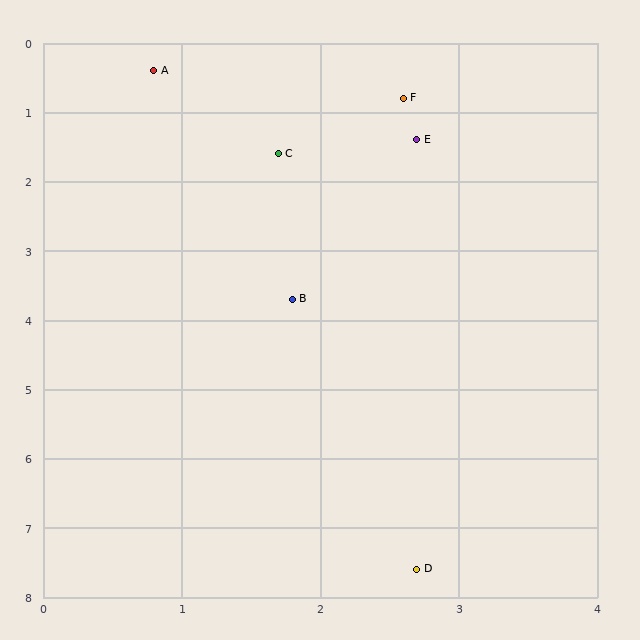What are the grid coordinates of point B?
Point B is at approximately (1.8, 3.7).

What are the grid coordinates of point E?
Point E is at approximately (2.7, 1.4).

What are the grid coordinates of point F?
Point F is at approximately (2.6, 0.8).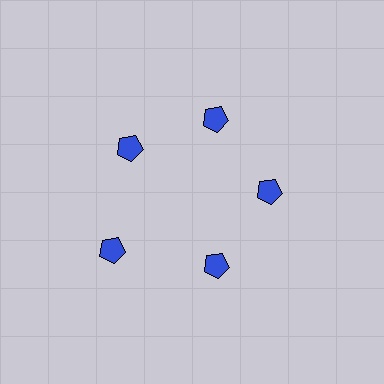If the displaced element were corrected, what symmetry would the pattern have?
It would have 5-fold rotational symmetry — the pattern would map onto itself every 72 degrees.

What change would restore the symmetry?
The symmetry would be restored by moving it inward, back onto the ring so that all 5 pentagons sit at equal angles and equal distance from the center.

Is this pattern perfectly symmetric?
No. The 5 blue pentagons are arranged in a ring, but one element near the 8 o'clock position is pushed outward from the center, breaking the 5-fold rotational symmetry.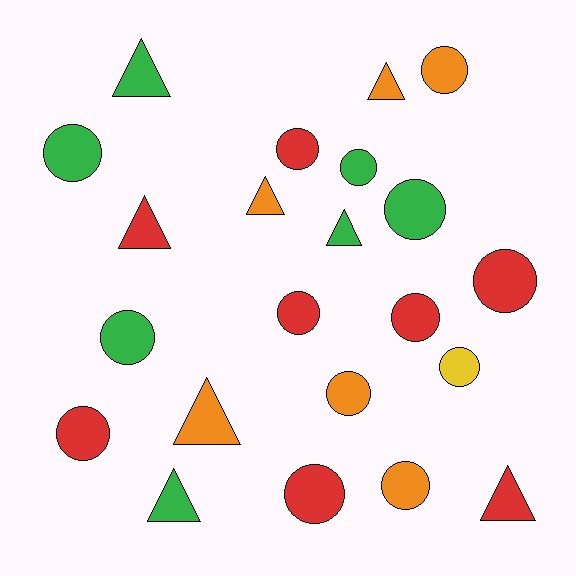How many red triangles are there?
There are 2 red triangles.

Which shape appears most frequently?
Circle, with 14 objects.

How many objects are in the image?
There are 22 objects.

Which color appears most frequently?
Red, with 8 objects.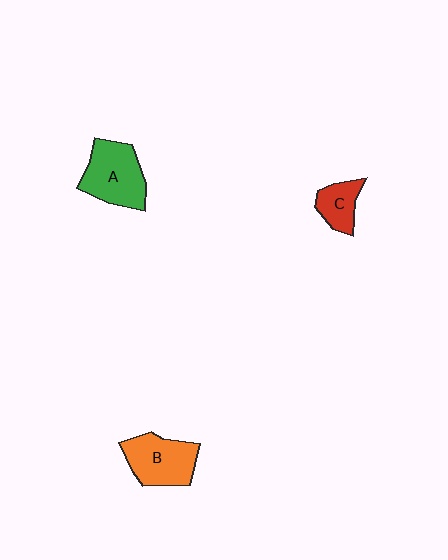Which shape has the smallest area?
Shape C (red).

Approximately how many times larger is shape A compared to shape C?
Approximately 1.9 times.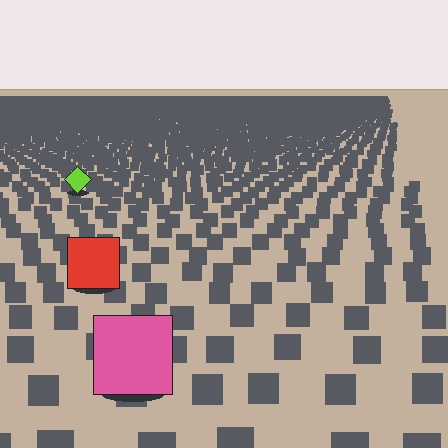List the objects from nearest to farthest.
From nearest to farthest: the pink square, the red square, the lime diamond.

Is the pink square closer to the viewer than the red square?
Yes. The pink square is closer — you can tell from the texture gradient: the ground texture is coarser near it.